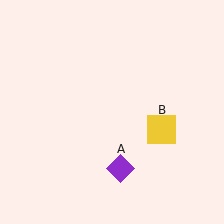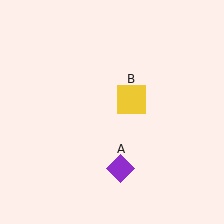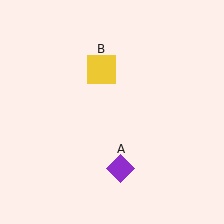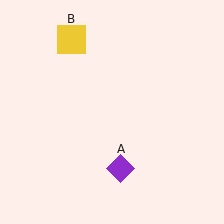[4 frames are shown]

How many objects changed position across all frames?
1 object changed position: yellow square (object B).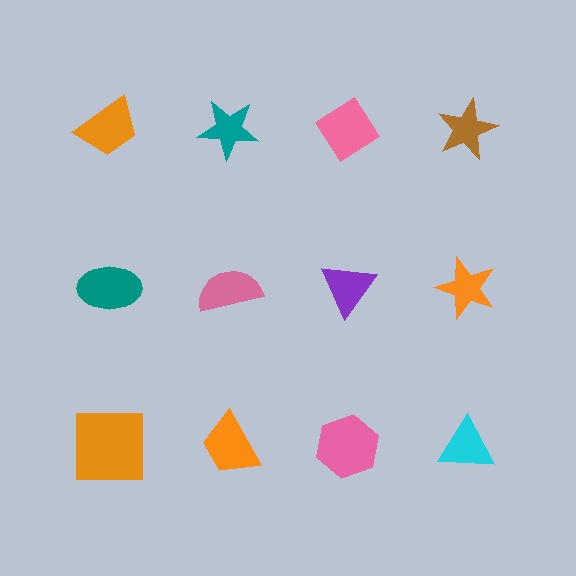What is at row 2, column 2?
A pink semicircle.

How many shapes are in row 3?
4 shapes.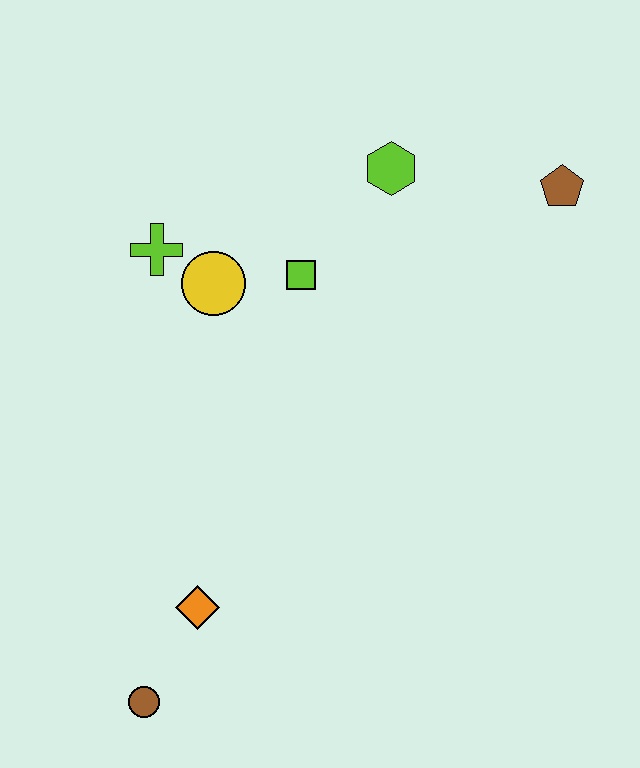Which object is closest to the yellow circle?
The lime cross is closest to the yellow circle.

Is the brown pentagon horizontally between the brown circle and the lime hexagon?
No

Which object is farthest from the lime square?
The brown circle is farthest from the lime square.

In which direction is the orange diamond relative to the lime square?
The orange diamond is below the lime square.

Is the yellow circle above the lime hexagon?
No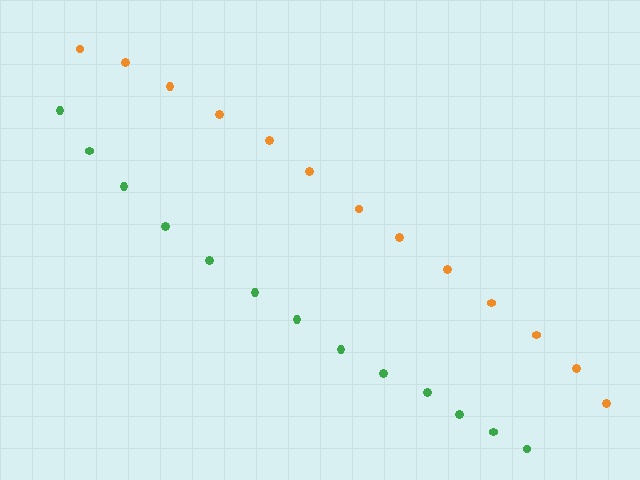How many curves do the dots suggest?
There are 2 distinct paths.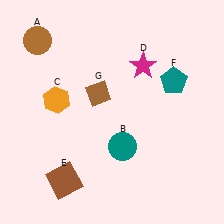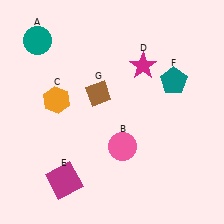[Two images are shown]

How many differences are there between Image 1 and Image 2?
There are 3 differences between the two images.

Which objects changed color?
A changed from brown to teal. B changed from teal to pink. E changed from brown to magenta.